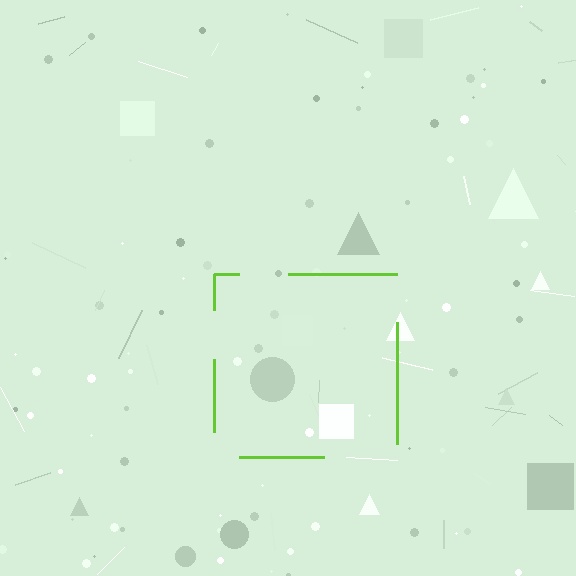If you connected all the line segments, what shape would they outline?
They would outline a square.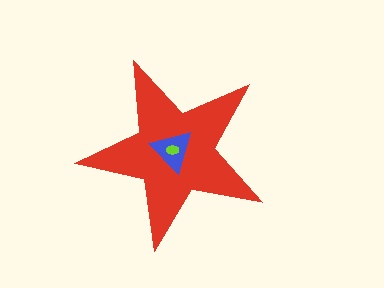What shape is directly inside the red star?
The blue triangle.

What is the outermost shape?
The red star.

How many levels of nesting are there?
3.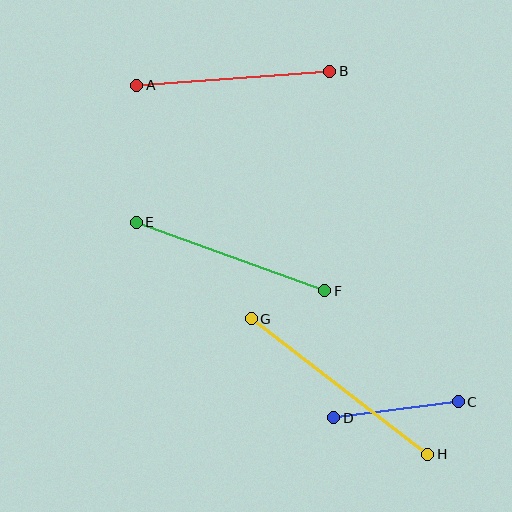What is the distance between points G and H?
The distance is approximately 223 pixels.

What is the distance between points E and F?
The distance is approximately 201 pixels.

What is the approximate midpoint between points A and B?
The midpoint is at approximately (233, 78) pixels.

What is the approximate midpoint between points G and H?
The midpoint is at approximately (340, 386) pixels.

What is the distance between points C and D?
The distance is approximately 126 pixels.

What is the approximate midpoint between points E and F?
The midpoint is at approximately (230, 257) pixels.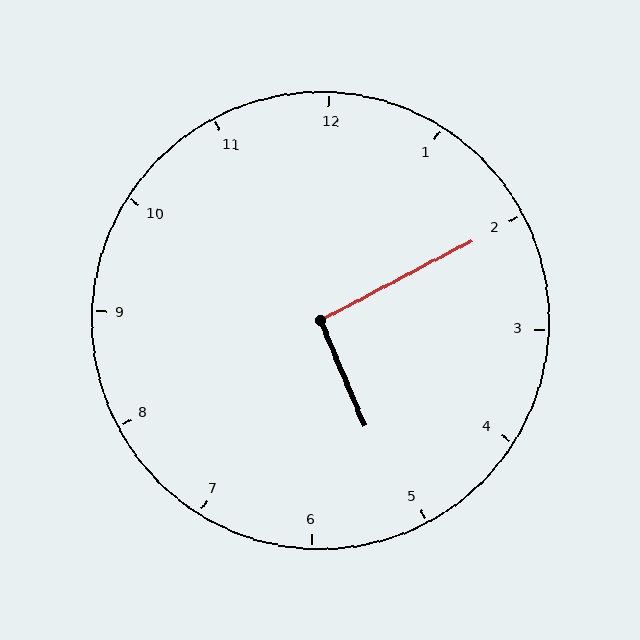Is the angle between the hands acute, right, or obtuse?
It is right.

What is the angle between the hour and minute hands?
Approximately 95 degrees.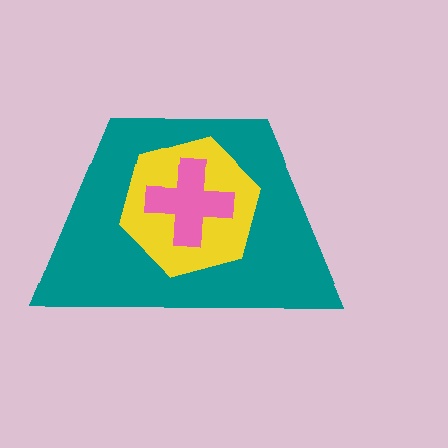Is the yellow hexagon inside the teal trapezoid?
Yes.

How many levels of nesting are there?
3.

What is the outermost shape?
The teal trapezoid.